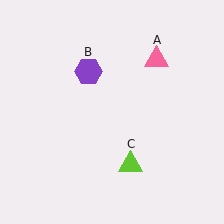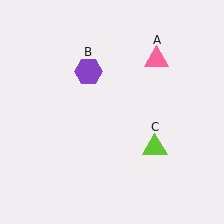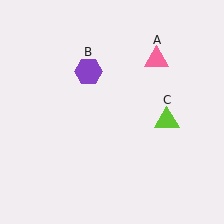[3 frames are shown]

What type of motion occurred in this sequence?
The lime triangle (object C) rotated counterclockwise around the center of the scene.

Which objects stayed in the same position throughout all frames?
Pink triangle (object A) and purple hexagon (object B) remained stationary.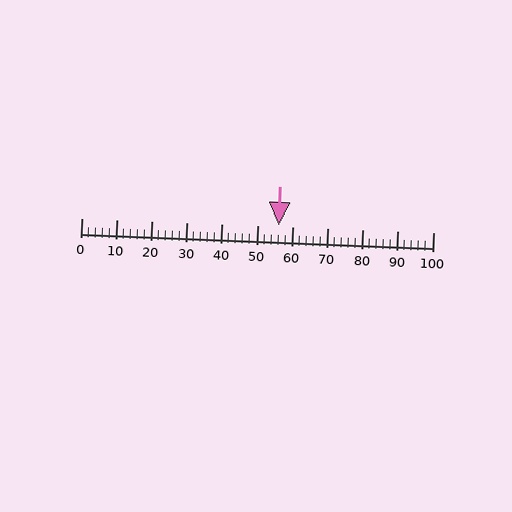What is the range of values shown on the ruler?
The ruler shows values from 0 to 100.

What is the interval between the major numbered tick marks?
The major tick marks are spaced 10 units apart.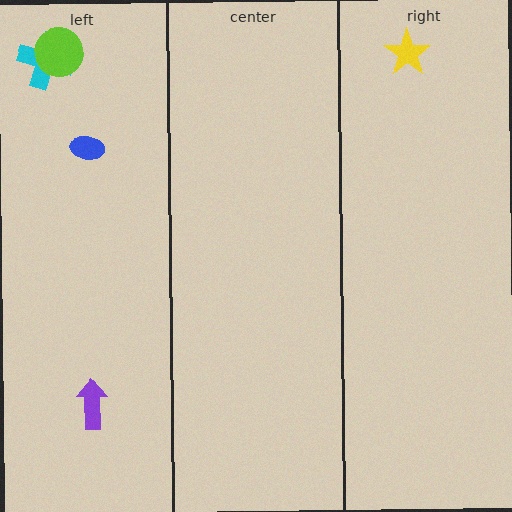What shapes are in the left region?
The cyan cross, the blue ellipse, the lime circle, the purple arrow.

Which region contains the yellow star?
The right region.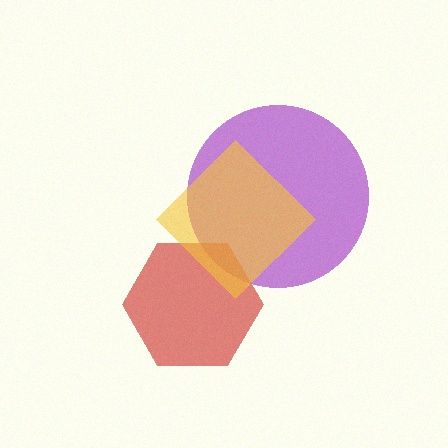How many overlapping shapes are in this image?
There are 3 overlapping shapes in the image.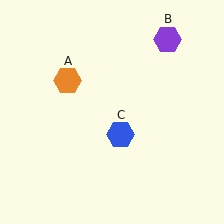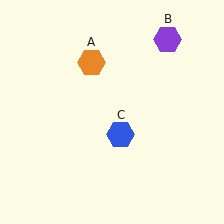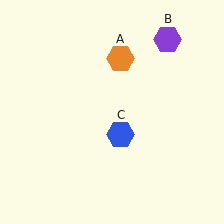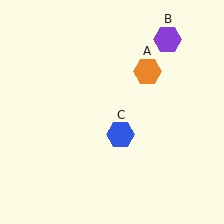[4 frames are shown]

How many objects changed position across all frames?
1 object changed position: orange hexagon (object A).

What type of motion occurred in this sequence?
The orange hexagon (object A) rotated clockwise around the center of the scene.